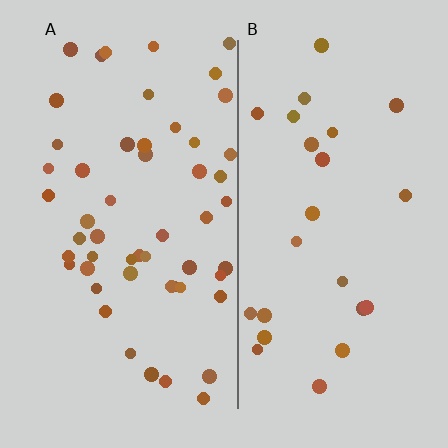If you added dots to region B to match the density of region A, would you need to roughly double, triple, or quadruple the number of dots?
Approximately double.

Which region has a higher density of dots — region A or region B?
A (the left).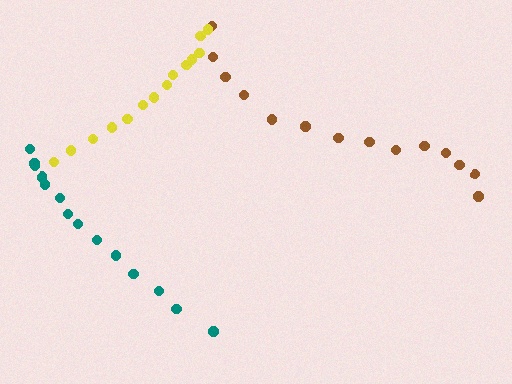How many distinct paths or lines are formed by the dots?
There are 3 distinct paths.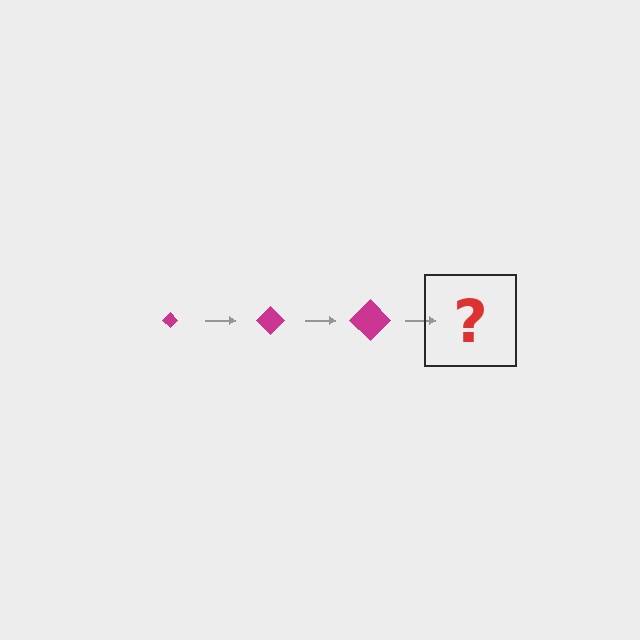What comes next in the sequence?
The next element should be a magenta diamond, larger than the previous one.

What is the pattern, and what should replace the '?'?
The pattern is that the diamond gets progressively larger each step. The '?' should be a magenta diamond, larger than the previous one.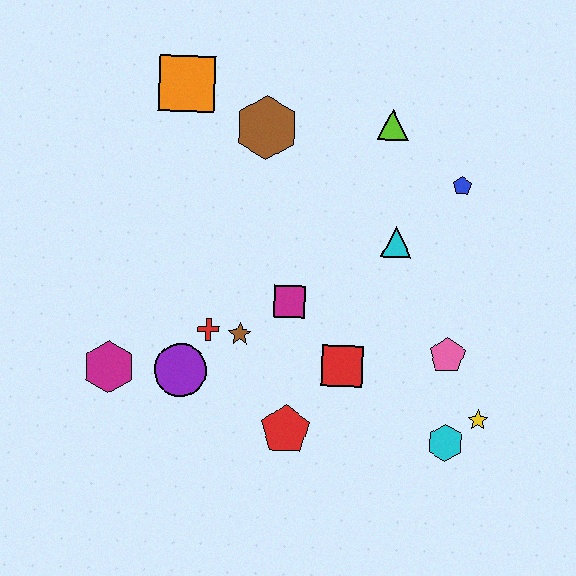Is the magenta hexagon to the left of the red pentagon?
Yes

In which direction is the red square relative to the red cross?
The red square is to the right of the red cross.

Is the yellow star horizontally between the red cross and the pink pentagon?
No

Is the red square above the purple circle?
Yes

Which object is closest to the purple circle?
The red cross is closest to the purple circle.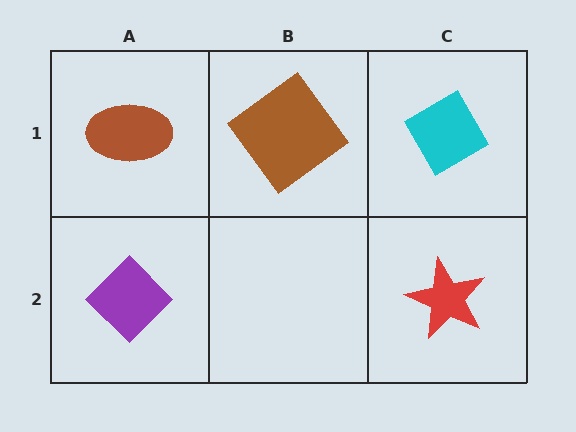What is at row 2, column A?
A purple diamond.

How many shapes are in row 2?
2 shapes.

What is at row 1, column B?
A brown diamond.